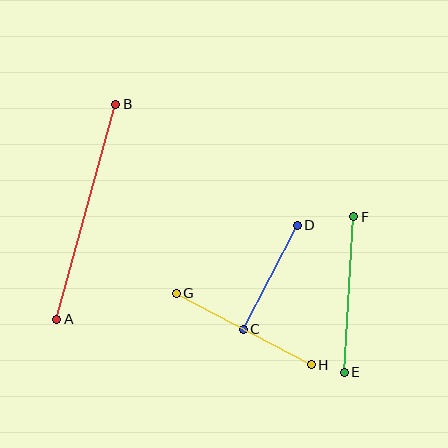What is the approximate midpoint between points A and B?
The midpoint is at approximately (86, 212) pixels.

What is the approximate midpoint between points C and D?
The midpoint is at approximately (270, 277) pixels.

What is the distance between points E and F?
The distance is approximately 155 pixels.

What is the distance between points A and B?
The distance is approximately 223 pixels.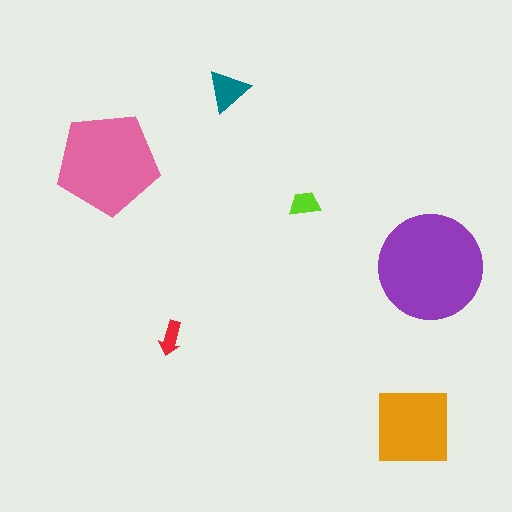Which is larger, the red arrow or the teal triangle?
The teal triangle.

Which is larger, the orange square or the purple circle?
The purple circle.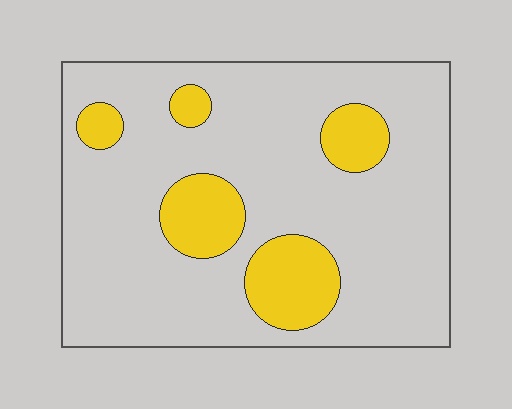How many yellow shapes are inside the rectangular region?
5.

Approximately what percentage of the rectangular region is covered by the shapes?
Approximately 20%.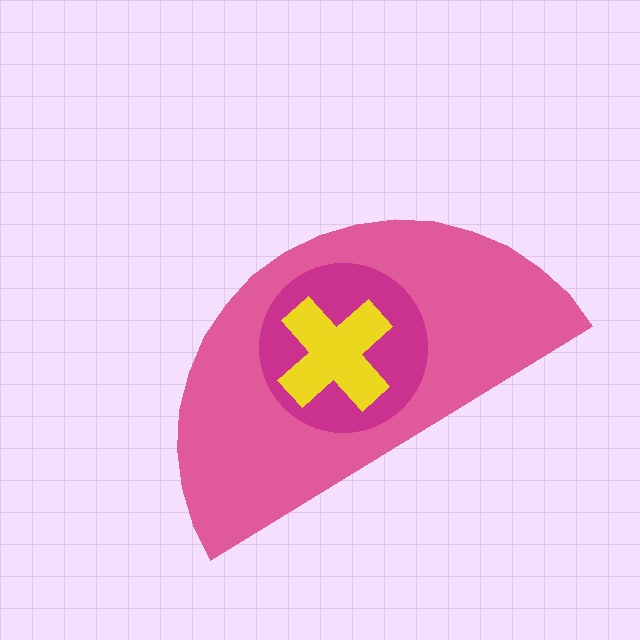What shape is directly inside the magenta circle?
The yellow cross.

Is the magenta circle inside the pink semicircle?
Yes.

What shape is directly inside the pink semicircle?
The magenta circle.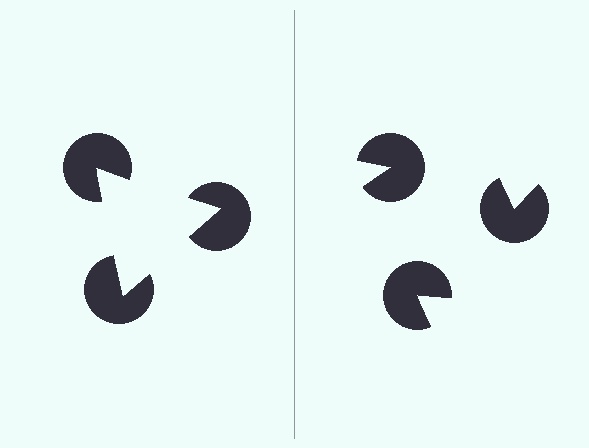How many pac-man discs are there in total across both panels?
6 — 3 on each side.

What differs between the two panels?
The pac-man discs are positioned identically on both sides; only the wedge orientations differ. On the left they align to a triangle; on the right they are misaligned.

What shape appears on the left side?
An illusory triangle.